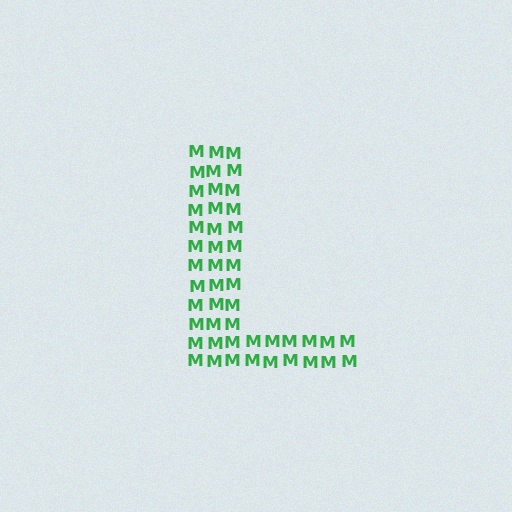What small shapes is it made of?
It is made of small letter M's.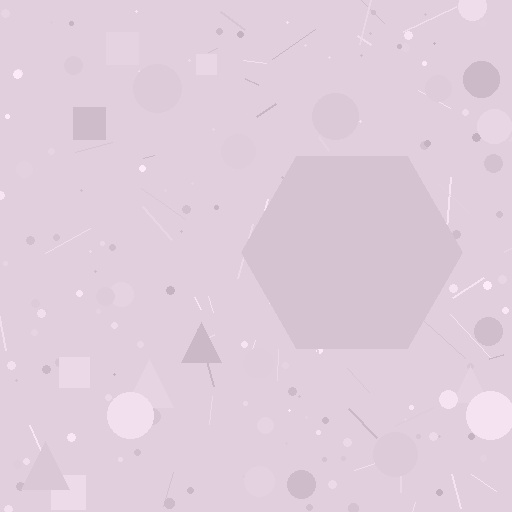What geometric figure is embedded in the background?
A hexagon is embedded in the background.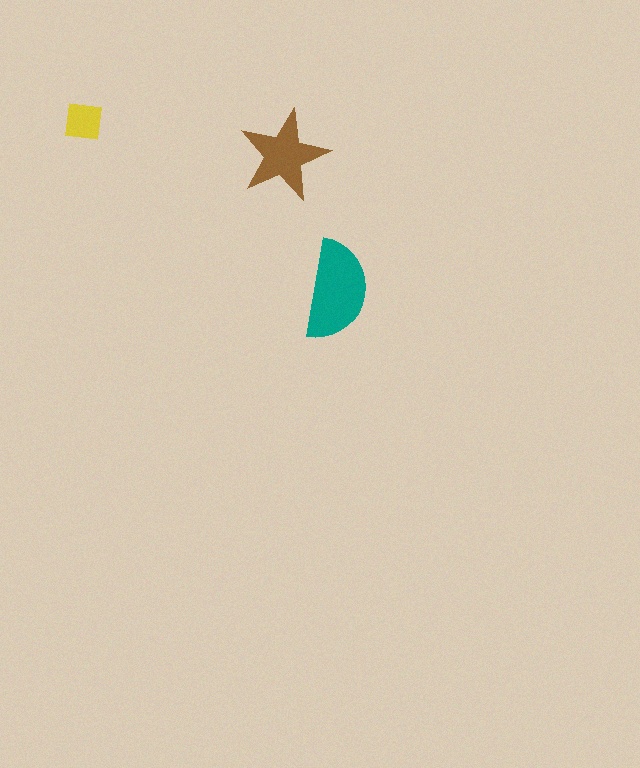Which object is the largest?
The teal semicircle.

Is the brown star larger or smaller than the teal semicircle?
Smaller.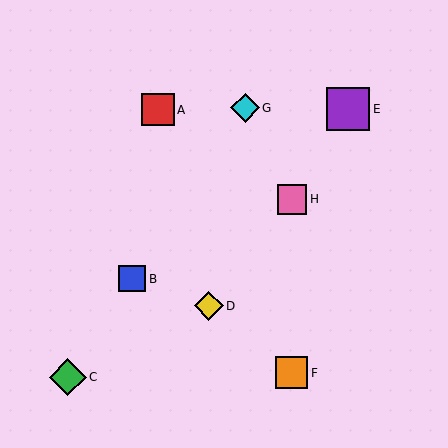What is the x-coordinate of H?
Object H is at x≈292.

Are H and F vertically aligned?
Yes, both are at x≈292.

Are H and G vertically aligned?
No, H is at x≈292 and G is at x≈245.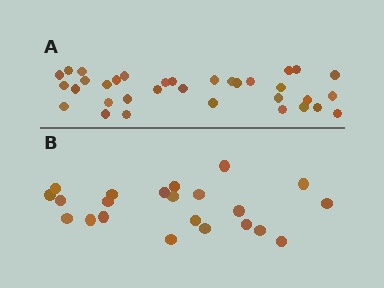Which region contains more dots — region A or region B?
Region A (the top region) has more dots.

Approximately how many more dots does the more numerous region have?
Region A has roughly 12 or so more dots than region B.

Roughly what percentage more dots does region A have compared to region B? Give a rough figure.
About 55% more.